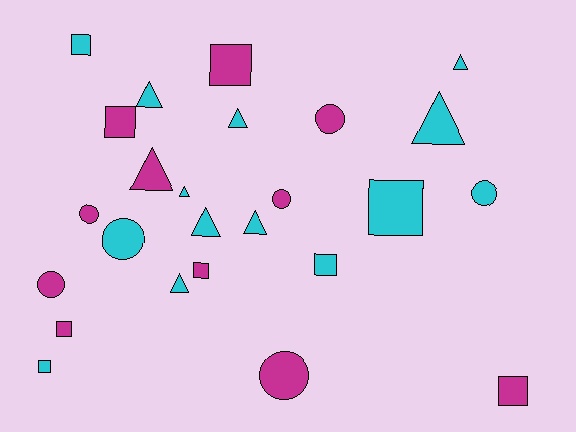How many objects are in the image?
There are 25 objects.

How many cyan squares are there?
There are 4 cyan squares.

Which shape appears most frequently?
Square, with 9 objects.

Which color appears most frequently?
Cyan, with 14 objects.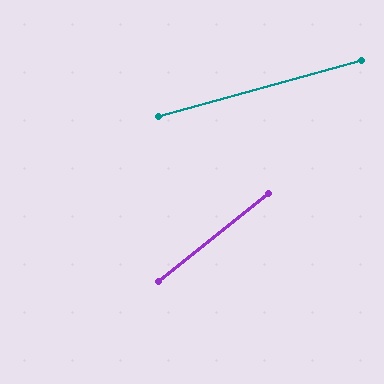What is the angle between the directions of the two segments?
Approximately 23 degrees.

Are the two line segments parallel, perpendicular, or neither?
Neither parallel nor perpendicular — they differ by about 23°.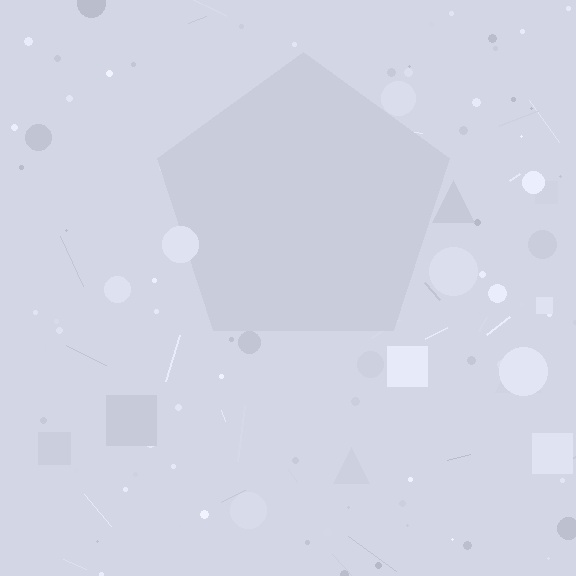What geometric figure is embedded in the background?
A pentagon is embedded in the background.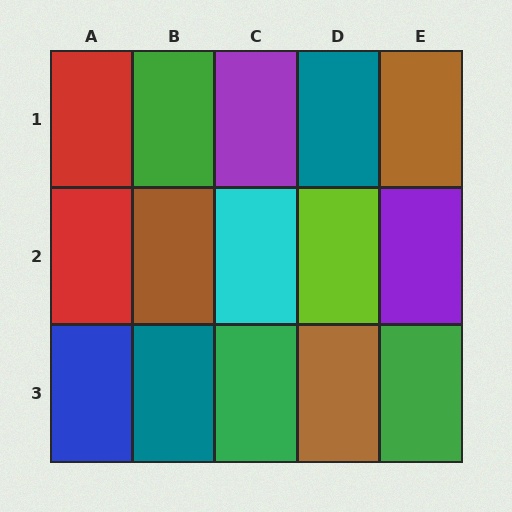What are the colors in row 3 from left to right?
Blue, teal, green, brown, green.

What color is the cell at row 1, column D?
Teal.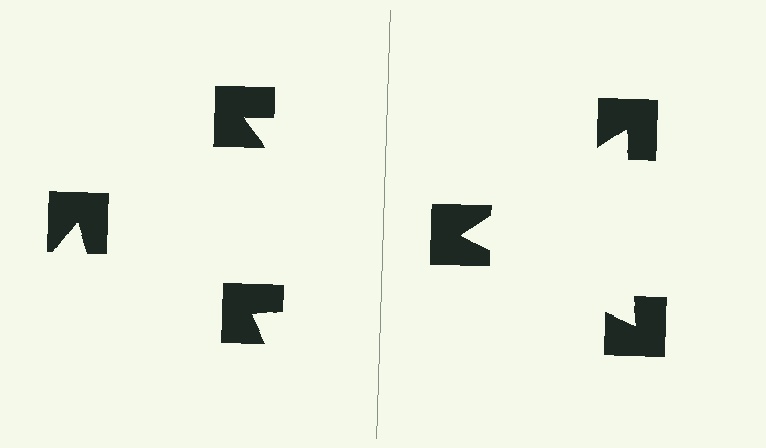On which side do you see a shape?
An illusory triangle appears on the right side. On the left side the wedge cuts are rotated, so no coherent shape forms.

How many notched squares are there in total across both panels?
6 — 3 on each side.